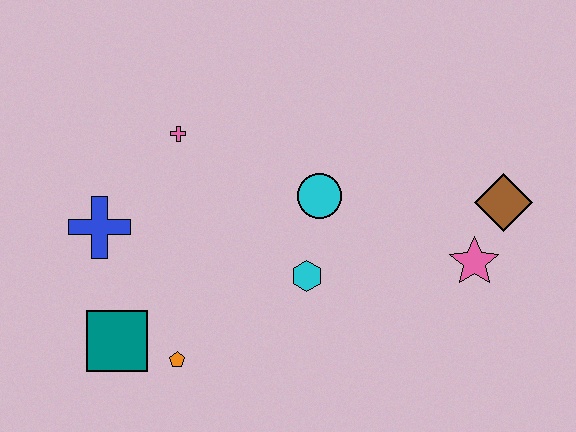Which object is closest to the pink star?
The brown diamond is closest to the pink star.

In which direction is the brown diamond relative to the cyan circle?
The brown diamond is to the right of the cyan circle.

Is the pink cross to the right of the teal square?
Yes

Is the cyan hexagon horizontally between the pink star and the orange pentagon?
Yes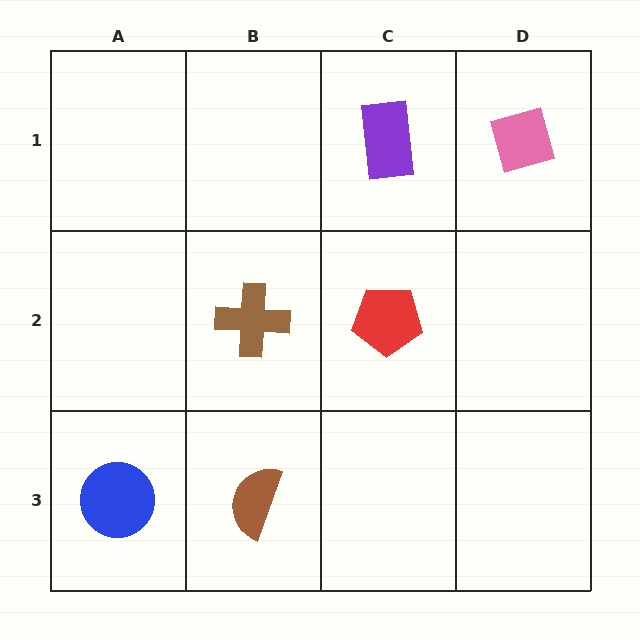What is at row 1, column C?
A purple rectangle.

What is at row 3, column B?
A brown semicircle.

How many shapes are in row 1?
2 shapes.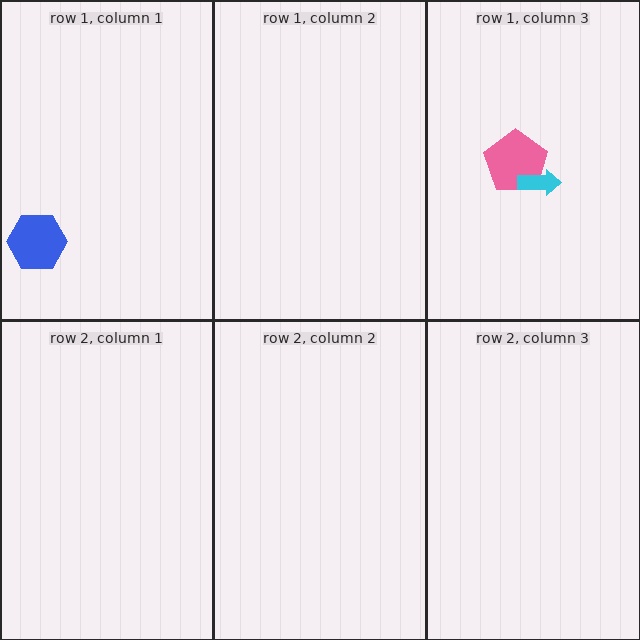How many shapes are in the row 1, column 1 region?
1.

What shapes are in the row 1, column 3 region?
The pink pentagon, the cyan arrow.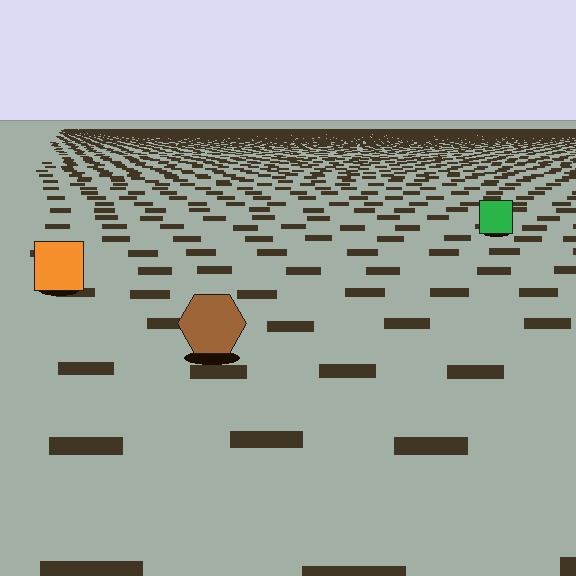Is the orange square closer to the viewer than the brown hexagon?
No. The brown hexagon is closer — you can tell from the texture gradient: the ground texture is coarser near it.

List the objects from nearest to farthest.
From nearest to farthest: the brown hexagon, the orange square, the green square.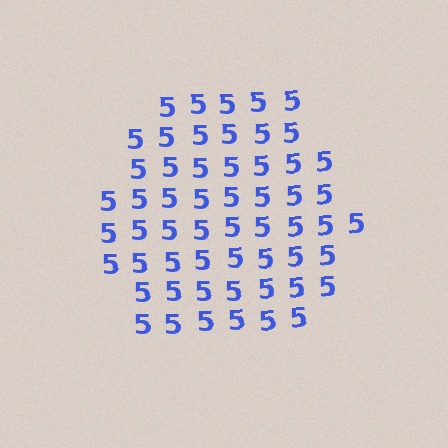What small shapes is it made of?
It is made of small digit 5's.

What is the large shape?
The large shape is a hexagon.